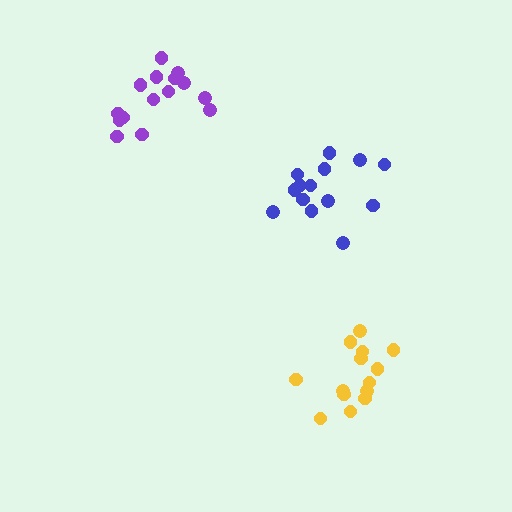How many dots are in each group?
Group 1: 14 dots, Group 2: 14 dots, Group 3: 15 dots (43 total).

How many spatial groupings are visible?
There are 3 spatial groupings.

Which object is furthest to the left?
The purple cluster is leftmost.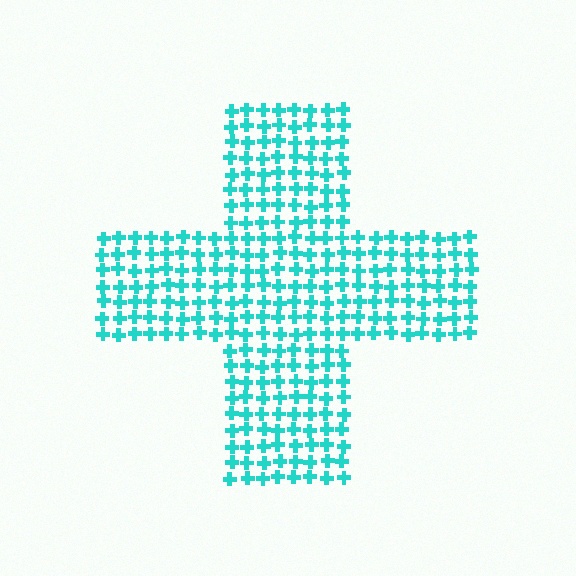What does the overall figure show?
The overall figure shows a cross.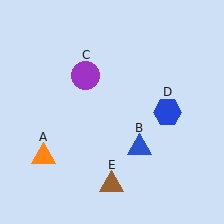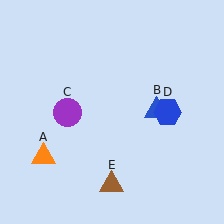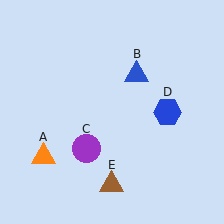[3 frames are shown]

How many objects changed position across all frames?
2 objects changed position: blue triangle (object B), purple circle (object C).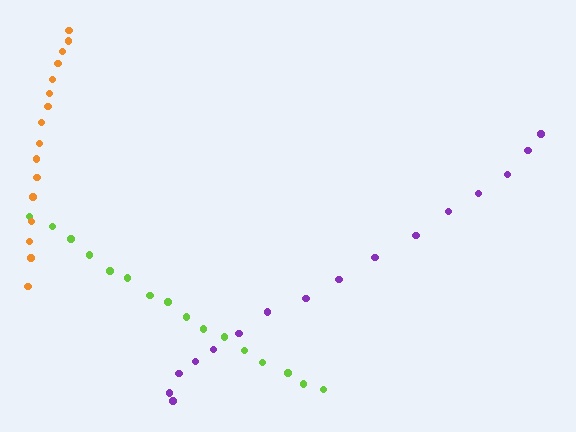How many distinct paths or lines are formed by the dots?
There are 3 distinct paths.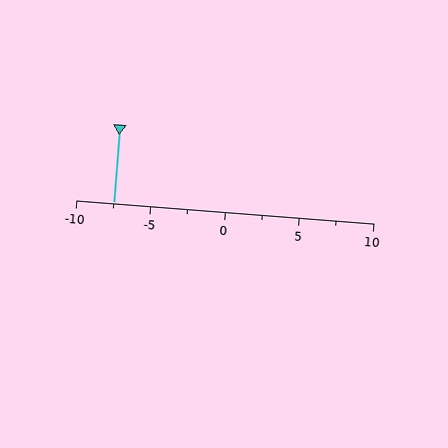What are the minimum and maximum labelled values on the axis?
The axis runs from -10 to 10.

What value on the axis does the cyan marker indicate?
The marker indicates approximately -7.5.